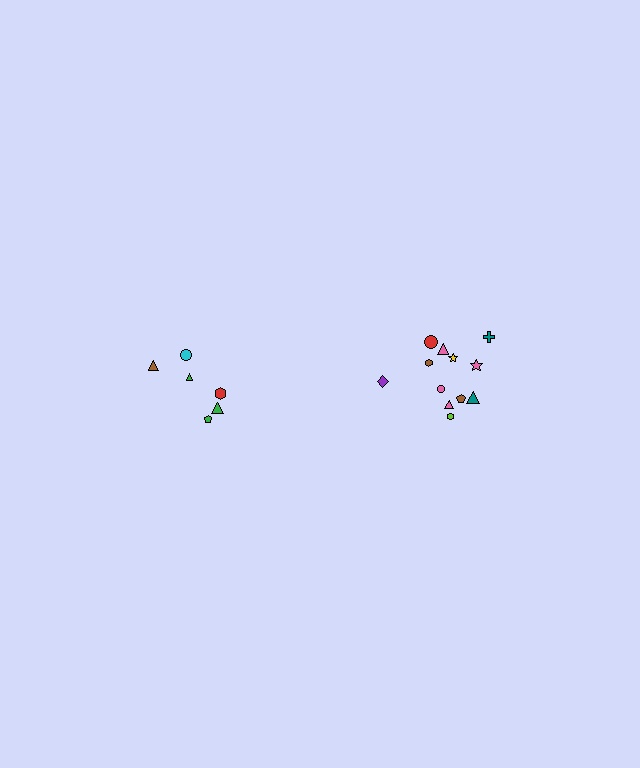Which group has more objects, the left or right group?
The right group.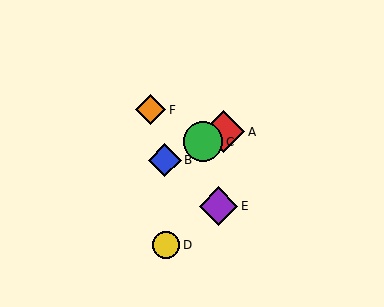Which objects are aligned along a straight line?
Objects A, B, C are aligned along a straight line.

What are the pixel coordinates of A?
Object A is at (224, 132).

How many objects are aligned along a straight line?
3 objects (A, B, C) are aligned along a straight line.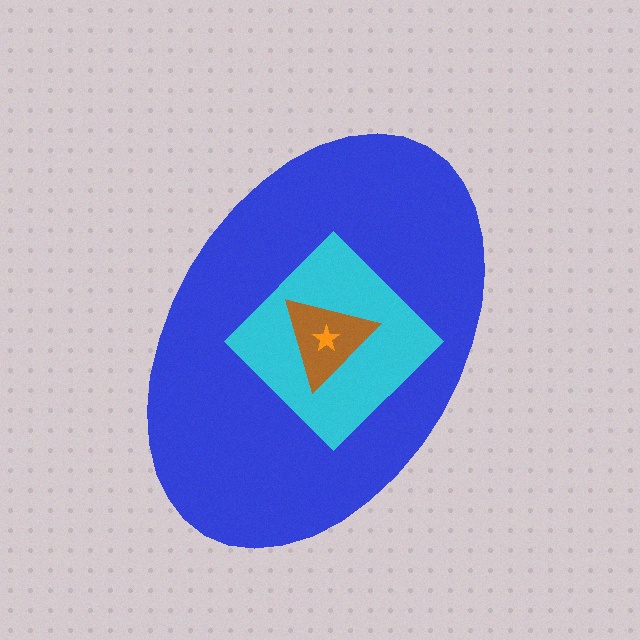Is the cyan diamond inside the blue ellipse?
Yes.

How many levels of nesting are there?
4.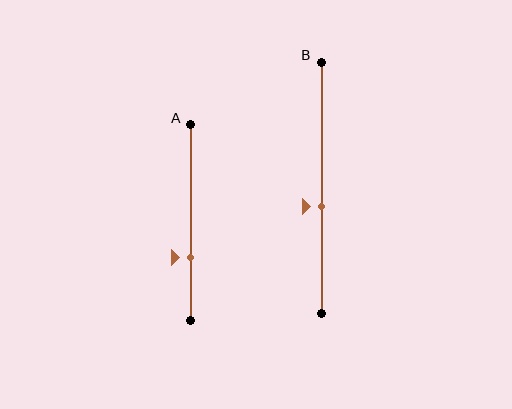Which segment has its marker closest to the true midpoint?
Segment B has its marker closest to the true midpoint.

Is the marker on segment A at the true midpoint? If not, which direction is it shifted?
No, the marker on segment A is shifted downward by about 18% of the segment length.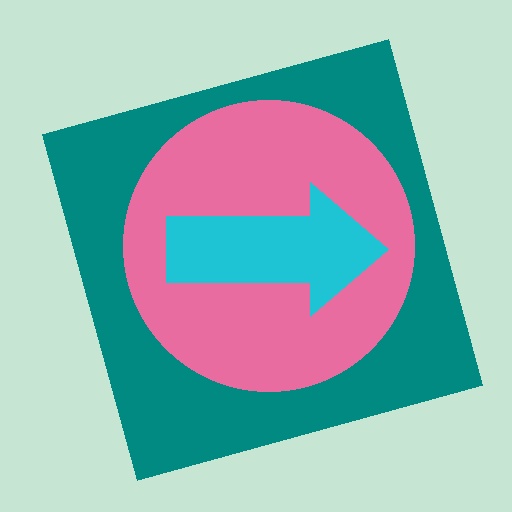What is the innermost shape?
The cyan arrow.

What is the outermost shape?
The teal square.